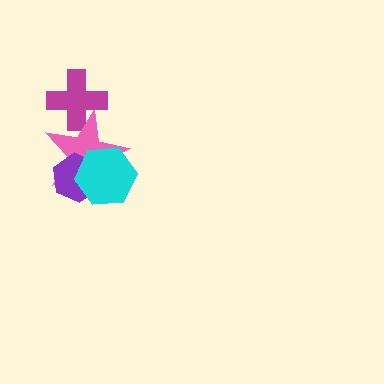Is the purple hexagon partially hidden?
Yes, it is partially covered by another shape.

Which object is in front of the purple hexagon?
The cyan hexagon is in front of the purple hexagon.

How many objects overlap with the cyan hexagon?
2 objects overlap with the cyan hexagon.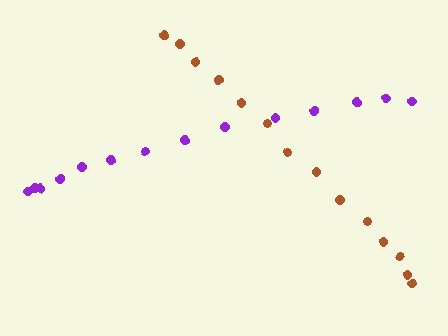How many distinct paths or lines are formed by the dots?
There are 2 distinct paths.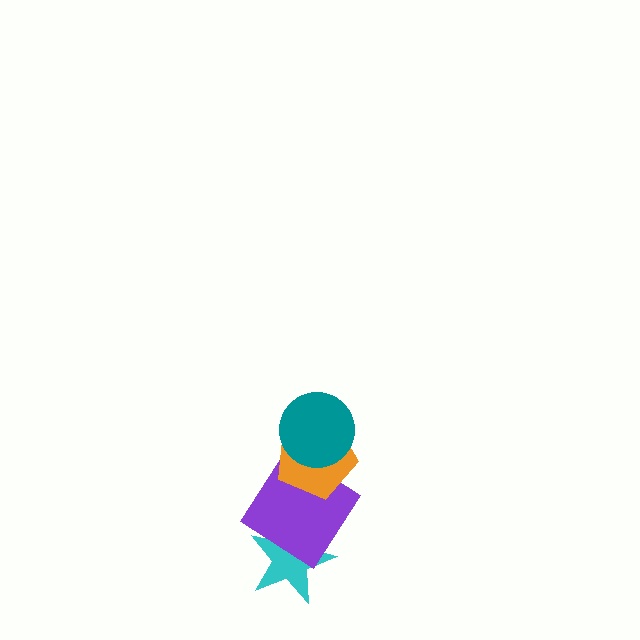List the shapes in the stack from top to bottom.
From top to bottom: the teal circle, the orange pentagon, the purple diamond, the cyan star.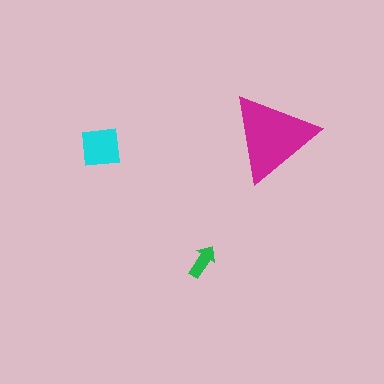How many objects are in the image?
There are 3 objects in the image.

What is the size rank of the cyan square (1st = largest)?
2nd.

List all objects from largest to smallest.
The magenta triangle, the cyan square, the green arrow.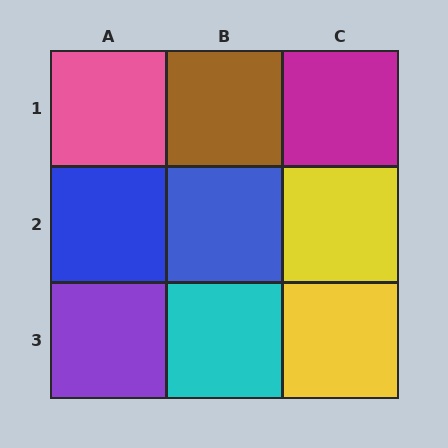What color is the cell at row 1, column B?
Brown.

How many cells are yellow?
2 cells are yellow.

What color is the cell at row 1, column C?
Magenta.